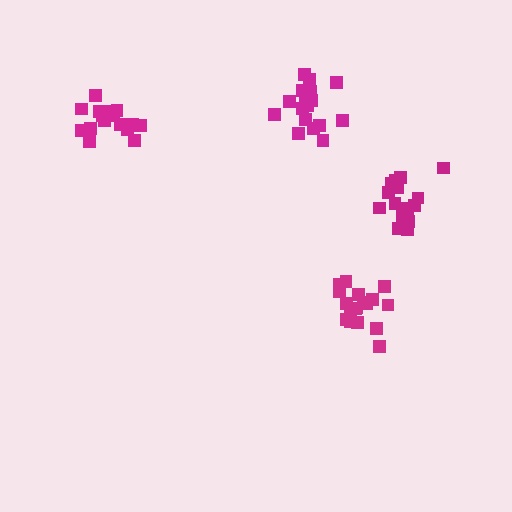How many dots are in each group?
Group 1: 18 dots, Group 2: 18 dots, Group 3: 17 dots, Group 4: 18 dots (71 total).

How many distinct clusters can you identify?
There are 4 distinct clusters.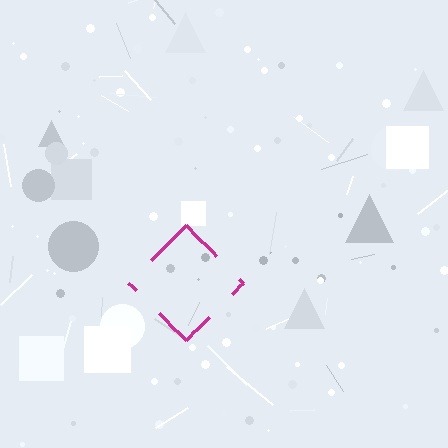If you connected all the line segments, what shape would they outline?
They would outline a diamond.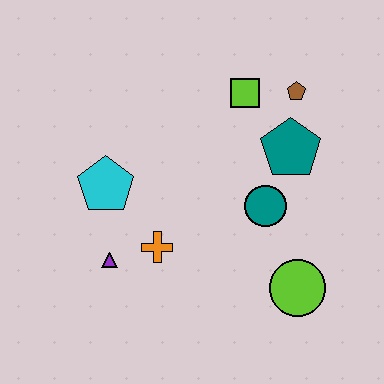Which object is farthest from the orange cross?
The brown pentagon is farthest from the orange cross.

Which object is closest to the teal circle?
The teal pentagon is closest to the teal circle.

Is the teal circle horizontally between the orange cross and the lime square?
No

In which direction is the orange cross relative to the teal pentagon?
The orange cross is to the left of the teal pentagon.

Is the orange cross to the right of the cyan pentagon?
Yes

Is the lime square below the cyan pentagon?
No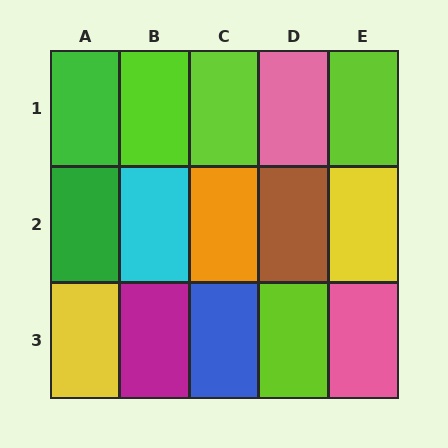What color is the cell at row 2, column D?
Brown.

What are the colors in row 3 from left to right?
Yellow, magenta, blue, lime, pink.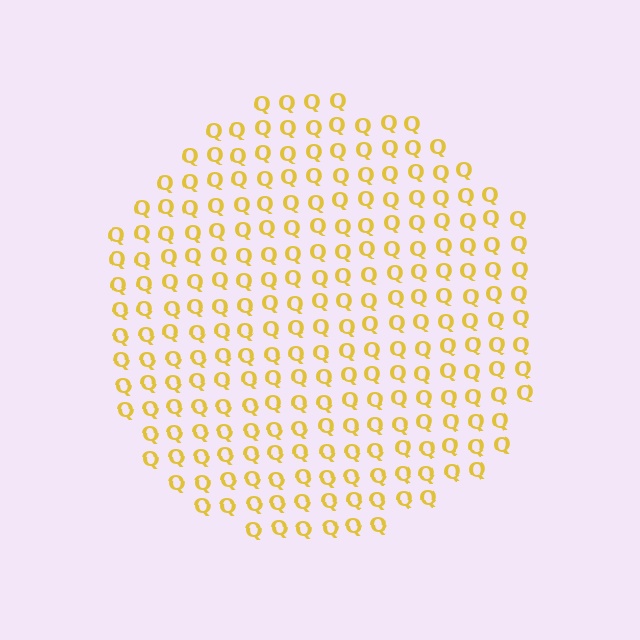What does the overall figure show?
The overall figure shows a circle.